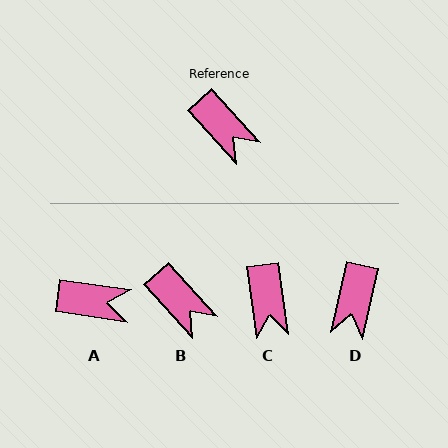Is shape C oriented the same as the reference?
No, it is off by about 34 degrees.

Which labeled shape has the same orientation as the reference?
B.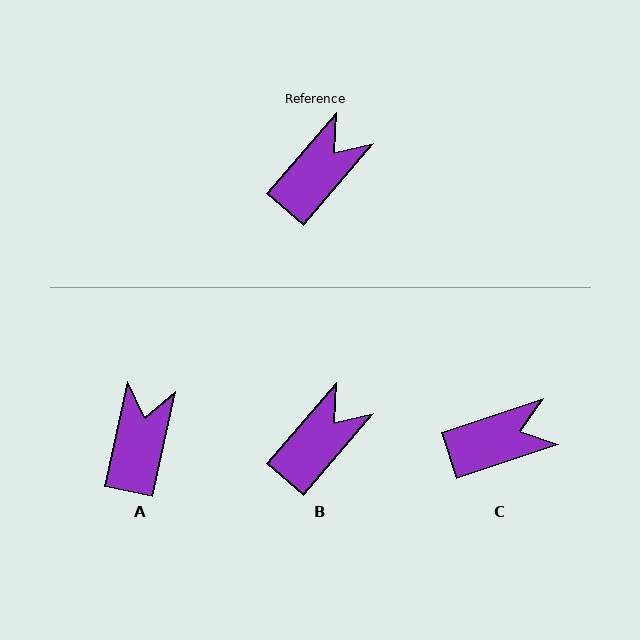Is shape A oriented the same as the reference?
No, it is off by about 28 degrees.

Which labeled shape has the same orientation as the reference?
B.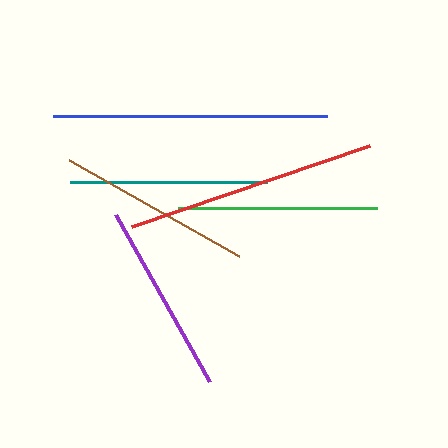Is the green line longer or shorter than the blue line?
The blue line is longer than the green line.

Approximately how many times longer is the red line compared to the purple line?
The red line is approximately 1.3 times the length of the purple line.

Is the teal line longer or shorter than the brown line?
The teal line is longer than the brown line.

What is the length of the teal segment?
The teal segment is approximately 197 pixels long.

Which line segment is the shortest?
The purple line is the shortest at approximately 192 pixels.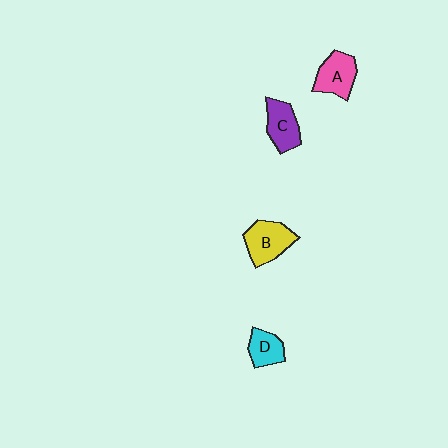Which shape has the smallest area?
Shape D (cyan).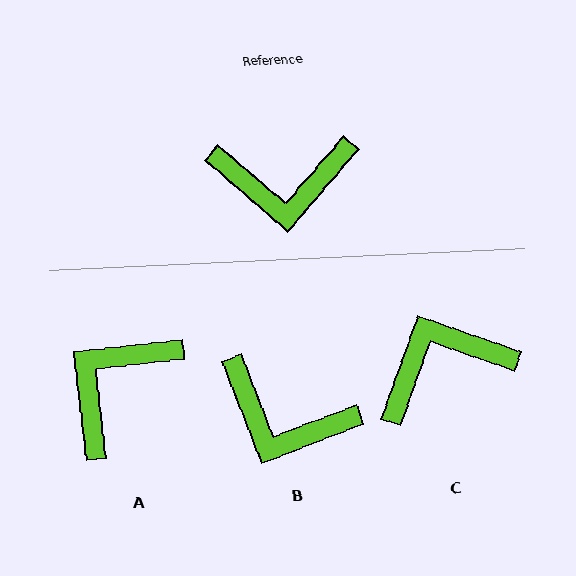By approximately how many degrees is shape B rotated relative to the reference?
Approximately 28 degrees clockwise.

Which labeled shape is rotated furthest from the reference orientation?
C, about 159 degrees away.